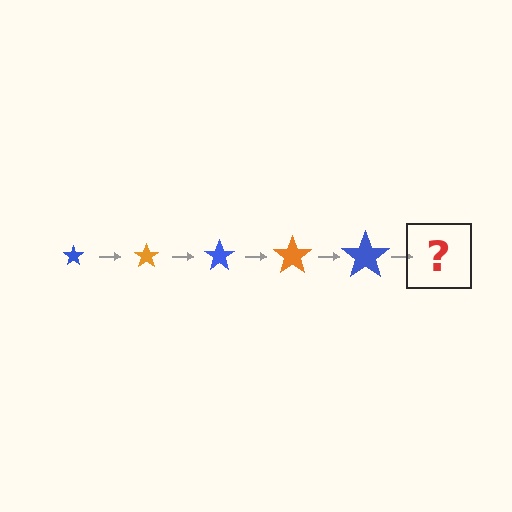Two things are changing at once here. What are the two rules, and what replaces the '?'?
The two rules are that the star grows larger each step and the color cycles through blue and orange. The '?' should be an orange star, larger than the previous one.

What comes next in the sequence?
The next element should be an orange star, larger than the previous one.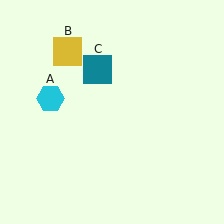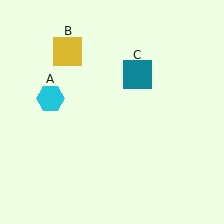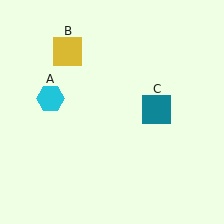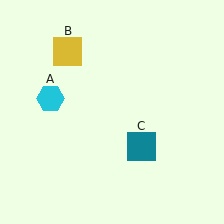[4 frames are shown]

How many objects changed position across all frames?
1 object changed position: teal square (object C).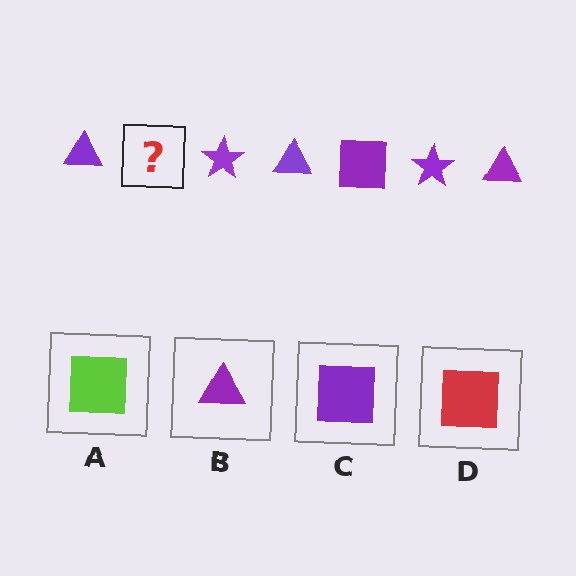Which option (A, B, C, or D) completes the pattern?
C.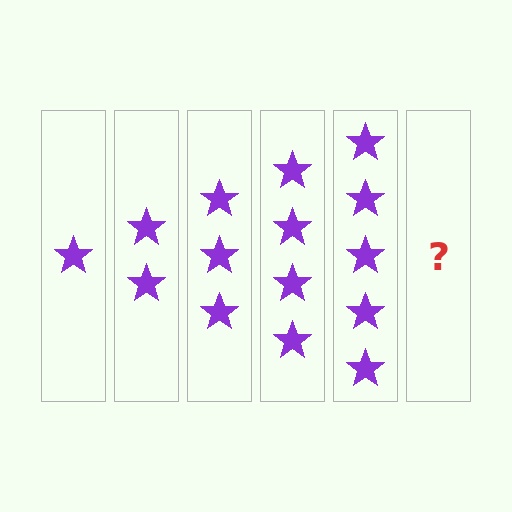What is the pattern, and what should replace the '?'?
The pattern is that each step adds one more star. The '?' should be 6 stars.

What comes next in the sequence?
The next element should be 6 stars.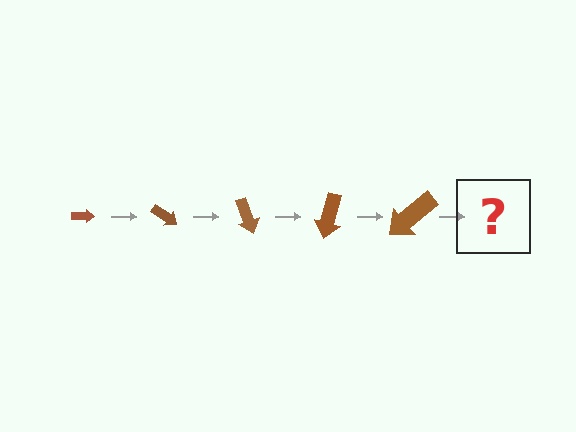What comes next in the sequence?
The next element should be an arrow, larger than the previous one and rotated 175 degrees from the start.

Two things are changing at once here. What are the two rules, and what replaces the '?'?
The two rules are that the arrow grows larger each step and it rotates 35 degrees each step. The '?' should be an arrow, larger than the previous one and rotated 175 degrees from the start.